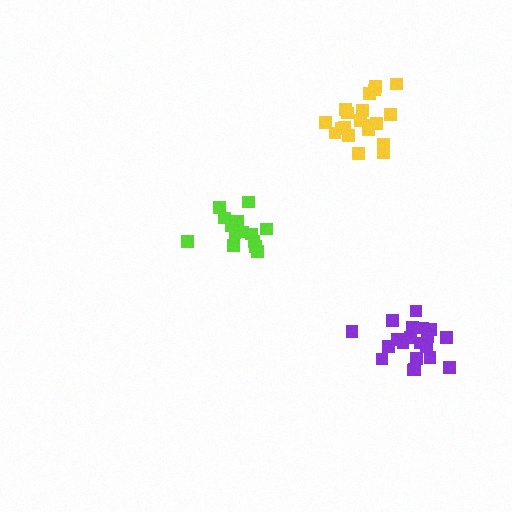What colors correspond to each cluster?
The clusters are colored: yellow, lime, purple.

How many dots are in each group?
Group 1: 20 dots, Group 2: 14 dots, Group 3: 20 dots (54 total).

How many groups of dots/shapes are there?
There are 3 groups.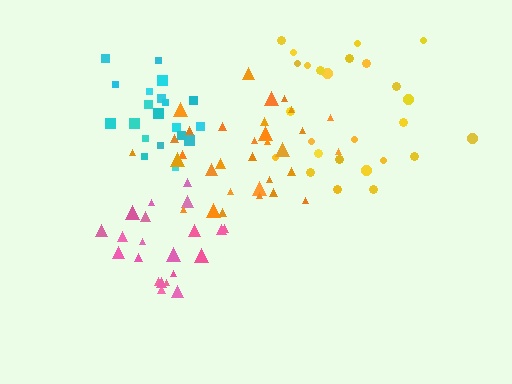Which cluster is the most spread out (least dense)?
Yellow.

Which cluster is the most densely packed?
Cyan.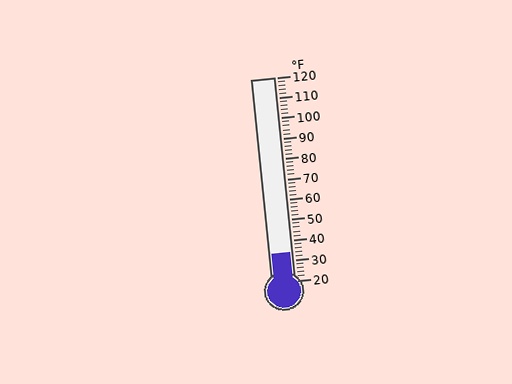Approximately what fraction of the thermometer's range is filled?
The thermometer is filled to approximately 15% of its range.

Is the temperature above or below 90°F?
The temperature is below 90°F.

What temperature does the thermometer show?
The thermometer shows approximately 34°F.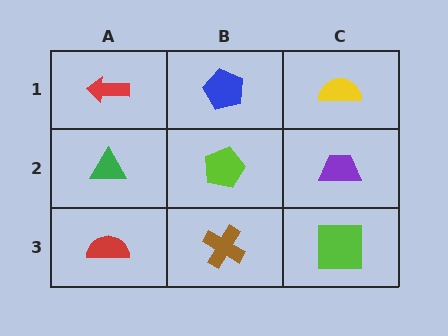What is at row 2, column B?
A lime pentagon.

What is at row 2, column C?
A purple trapezoid.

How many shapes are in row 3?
3 shapes.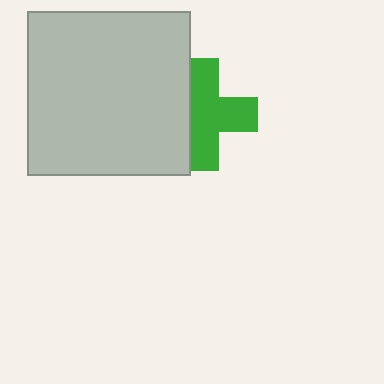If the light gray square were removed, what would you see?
You would see the complete green cross.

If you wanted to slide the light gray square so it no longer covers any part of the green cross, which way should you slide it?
Slide it left — that is the most direct way to separate the two shapes.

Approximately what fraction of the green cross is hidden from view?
Roughly 33% of the green cross is hidden behind the light gray square.